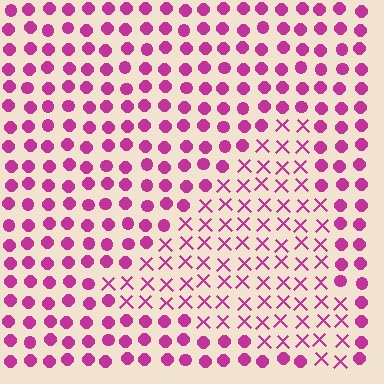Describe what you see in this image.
The image is filled with small magenta elements arranged in a uniform grid. A triangle-shaped region contains X marks, while the surrounding area contains circles. The boundary is defined purely by the change in element shape.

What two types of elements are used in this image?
The image uses X marks inside the triangle region and circles outside it.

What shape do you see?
I see a triangle.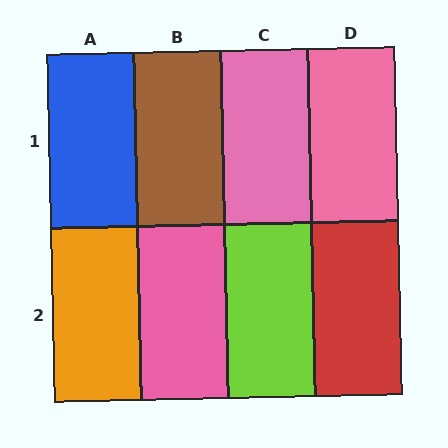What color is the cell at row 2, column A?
Orange.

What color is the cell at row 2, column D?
Red.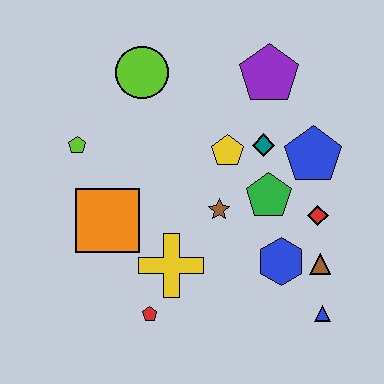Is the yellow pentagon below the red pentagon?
No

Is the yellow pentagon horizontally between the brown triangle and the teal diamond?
No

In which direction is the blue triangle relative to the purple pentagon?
The blue triangle is below the purple pentagon.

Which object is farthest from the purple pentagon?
The red pentagon is farthest from the purple pentagon.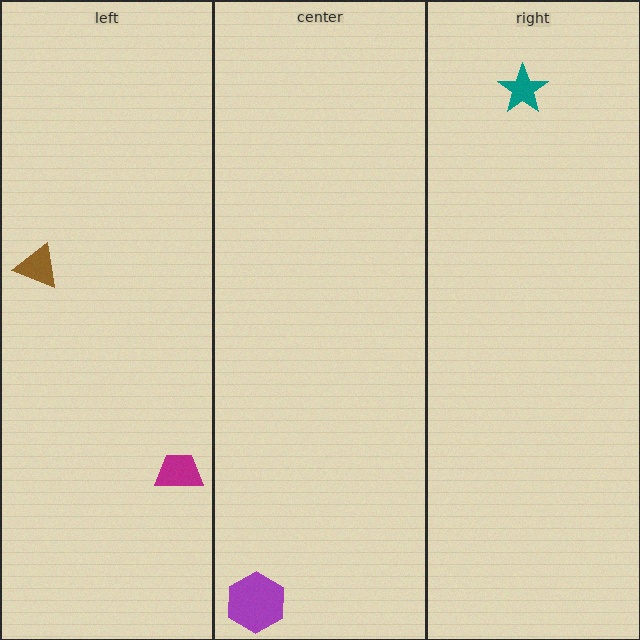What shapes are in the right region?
The teal star.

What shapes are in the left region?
The magenta trapezoid, the brown triangle.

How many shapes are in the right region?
1.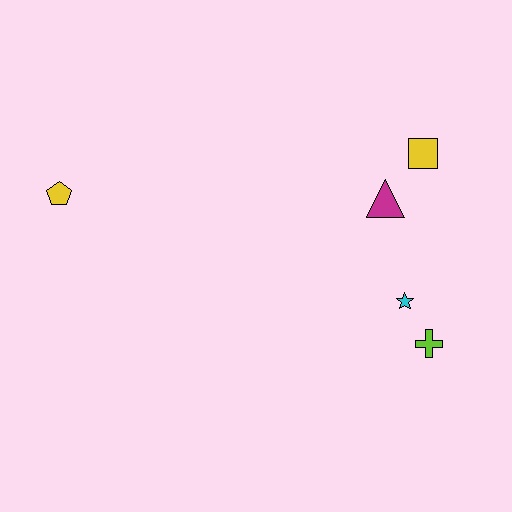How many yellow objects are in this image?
There are 2 yellow objects.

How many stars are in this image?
There is 1 star.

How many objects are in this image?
There are 5 objects.